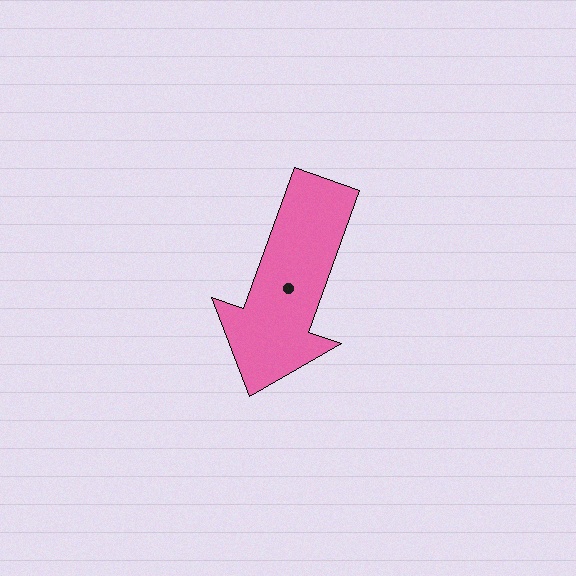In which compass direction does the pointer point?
South.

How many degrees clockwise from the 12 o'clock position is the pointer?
Approximately 200 degrees.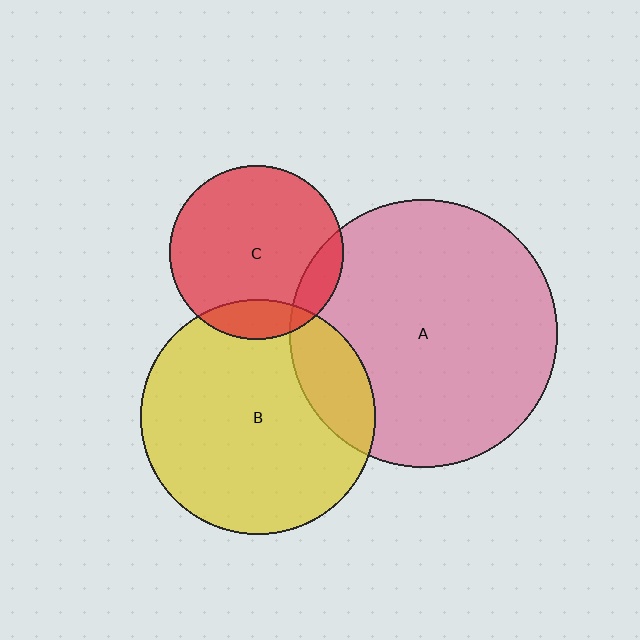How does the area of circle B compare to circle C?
Approximately 1.8 times.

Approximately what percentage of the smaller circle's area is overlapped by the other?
Approximately 20%.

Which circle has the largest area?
Circle A (pink).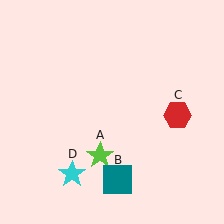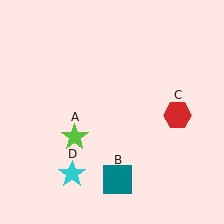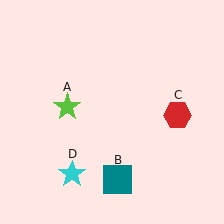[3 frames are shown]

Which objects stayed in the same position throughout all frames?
Teal square (object B) and red hexagon (object C) and cyan star (object D) remained stationary.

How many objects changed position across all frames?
1 object changed position: lime star (object A).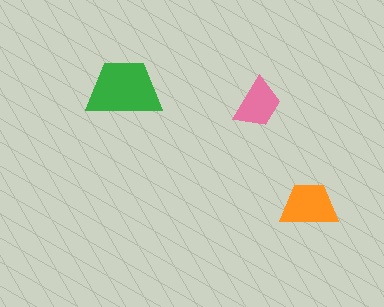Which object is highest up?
The green trapezoid is topmost.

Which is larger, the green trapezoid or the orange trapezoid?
The green one.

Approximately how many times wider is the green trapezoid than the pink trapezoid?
About 1.5 times wider.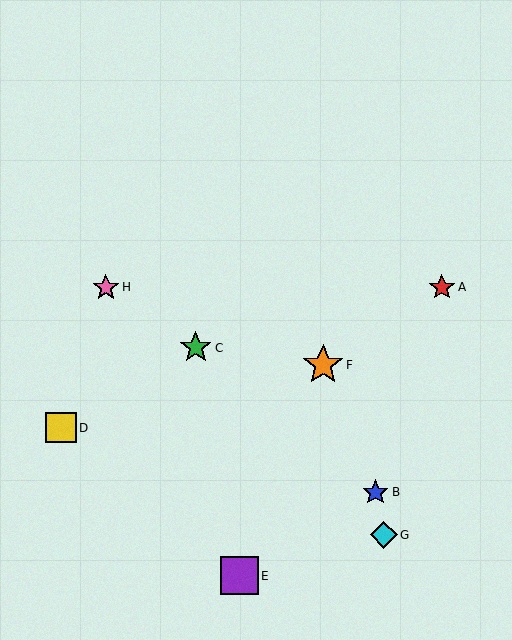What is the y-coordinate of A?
Object A is at y≈287.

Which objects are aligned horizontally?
Objects A, H are aligned horizontally.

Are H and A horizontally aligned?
Yes, both are at y≈287.